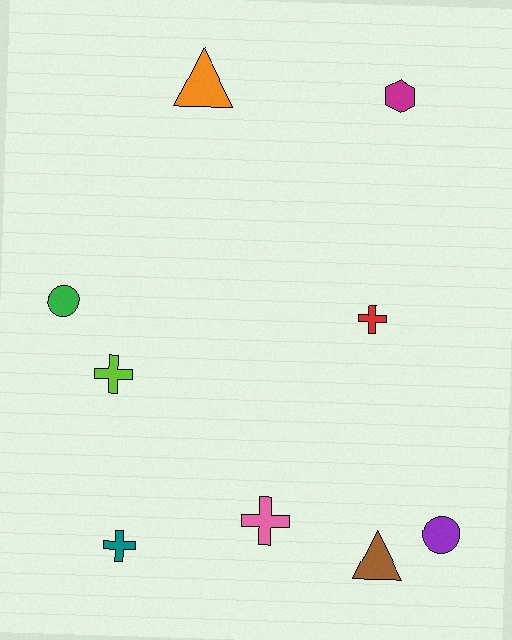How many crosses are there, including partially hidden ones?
There are 4 crosses.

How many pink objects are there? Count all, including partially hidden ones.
There is 1 pink object.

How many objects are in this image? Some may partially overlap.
There are 9 objects.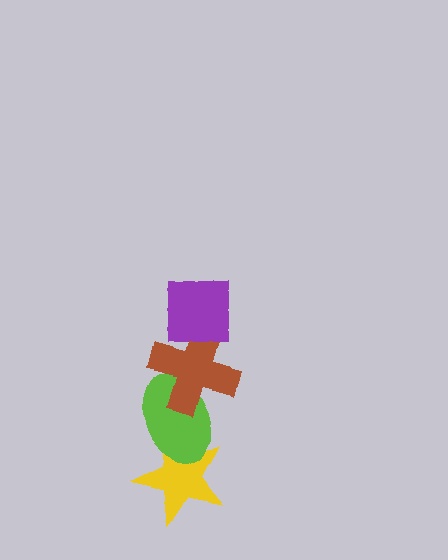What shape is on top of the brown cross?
The purple square is on top of the brown cross.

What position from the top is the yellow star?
The yellow star is 4th from the top.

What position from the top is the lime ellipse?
The lime ellipse is 3rd from the top.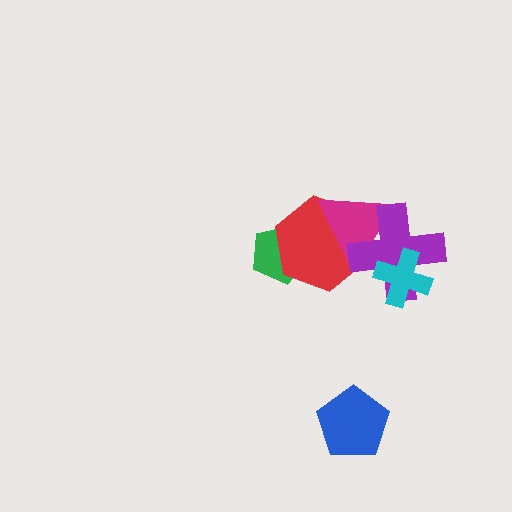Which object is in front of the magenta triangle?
The purple cross is in front of the magenta triangle.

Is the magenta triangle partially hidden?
Yes, it is partially covered by another shape.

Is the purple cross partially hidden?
Yes, it is partially covered by another shape.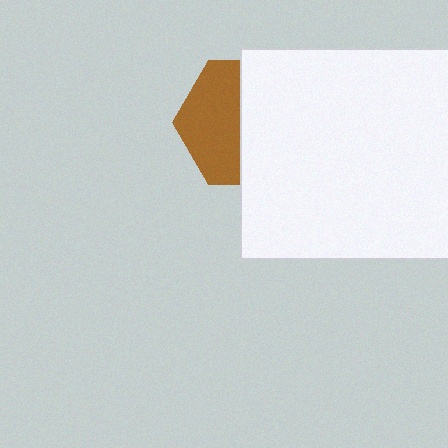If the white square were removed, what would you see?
You would see the complete brown hexagon.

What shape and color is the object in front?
The object in front is a white square.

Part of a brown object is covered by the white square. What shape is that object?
It is a hexagon.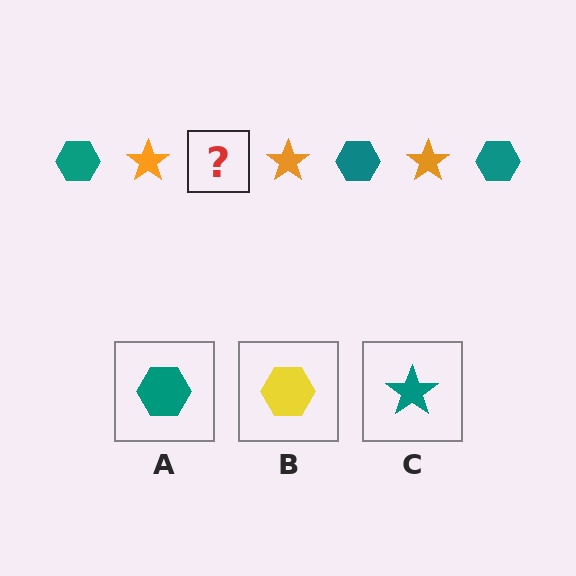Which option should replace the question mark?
Option A.